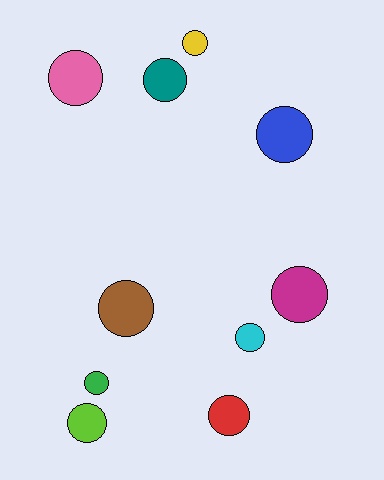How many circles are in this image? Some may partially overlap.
There are 10 circles.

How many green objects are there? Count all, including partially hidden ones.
There is 1 green object.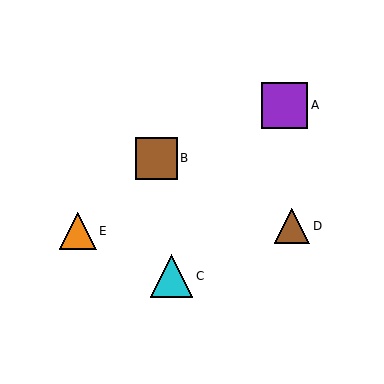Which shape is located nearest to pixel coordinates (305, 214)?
The brown triangle (labeled D) at (292, 226) is nearest to that location.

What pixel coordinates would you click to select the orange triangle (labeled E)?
Click at (78, 231) to select the orange triangle E.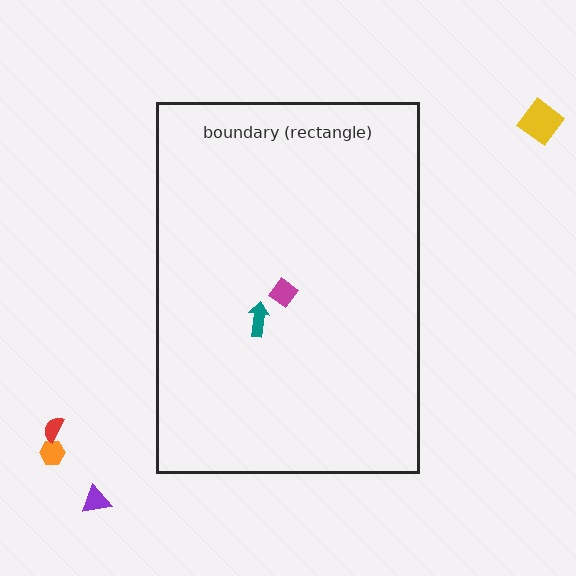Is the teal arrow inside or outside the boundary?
Inside.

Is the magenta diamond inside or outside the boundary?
Inside.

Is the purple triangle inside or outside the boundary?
Outside.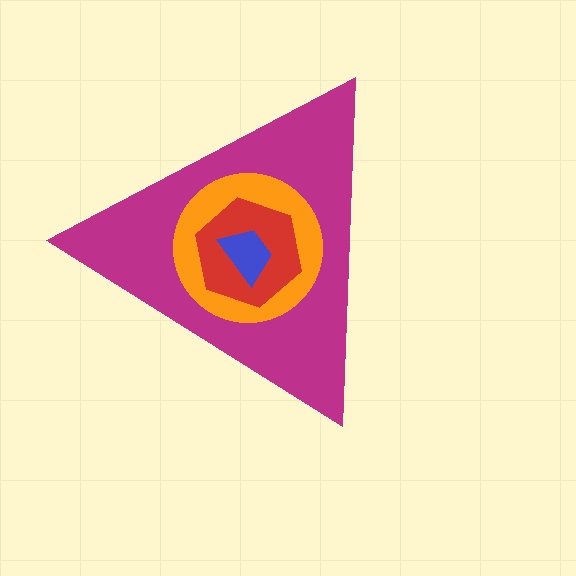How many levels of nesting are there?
4.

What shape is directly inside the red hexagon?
The blue trapezoid.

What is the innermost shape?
The blue trapezoid.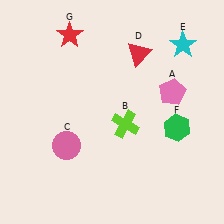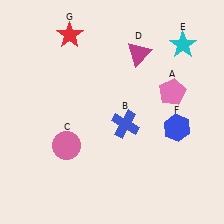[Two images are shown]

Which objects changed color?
B changed from lime to blue. D changed from red to magenta. F changed from green to blue.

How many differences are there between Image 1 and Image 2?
There are 3 differences between the two images.